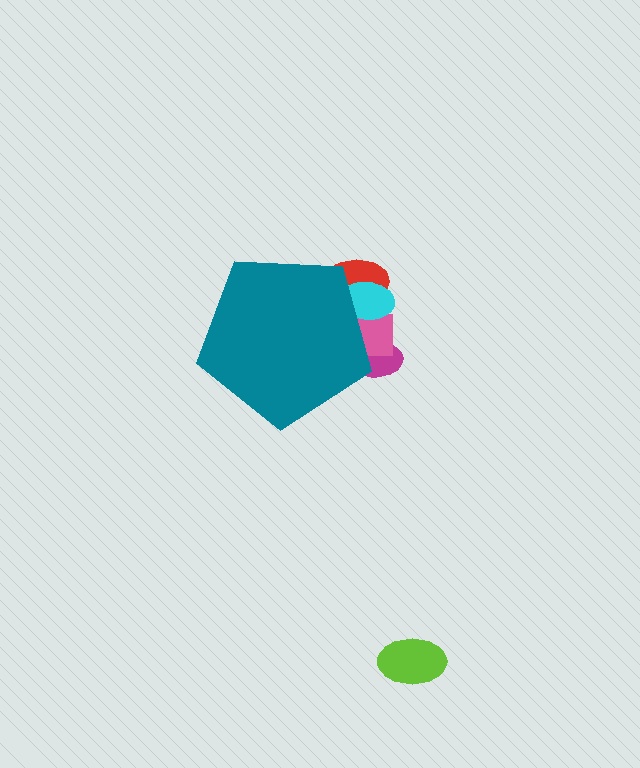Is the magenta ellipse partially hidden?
Yes, the magenta ellipse is partially hidden behind the teal pentagon.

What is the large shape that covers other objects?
A teal pentagon.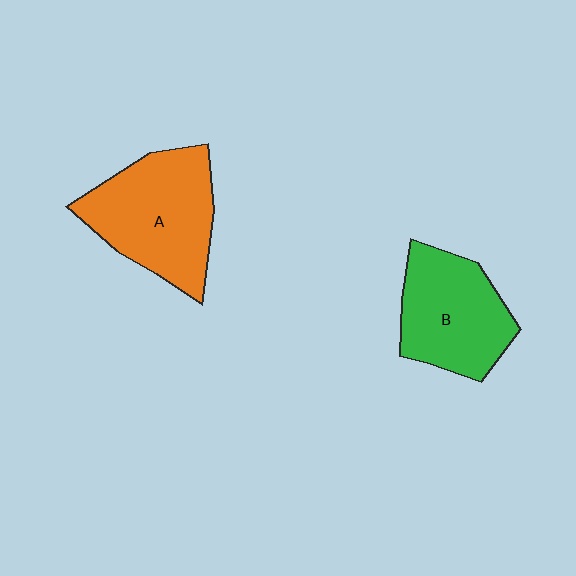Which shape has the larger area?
Shape A (orange).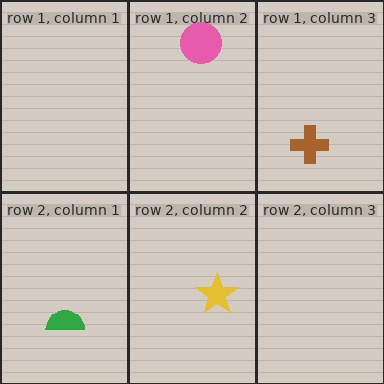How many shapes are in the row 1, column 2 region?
1.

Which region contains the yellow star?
The row 2, column 2 region.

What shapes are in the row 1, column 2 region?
The pink circle.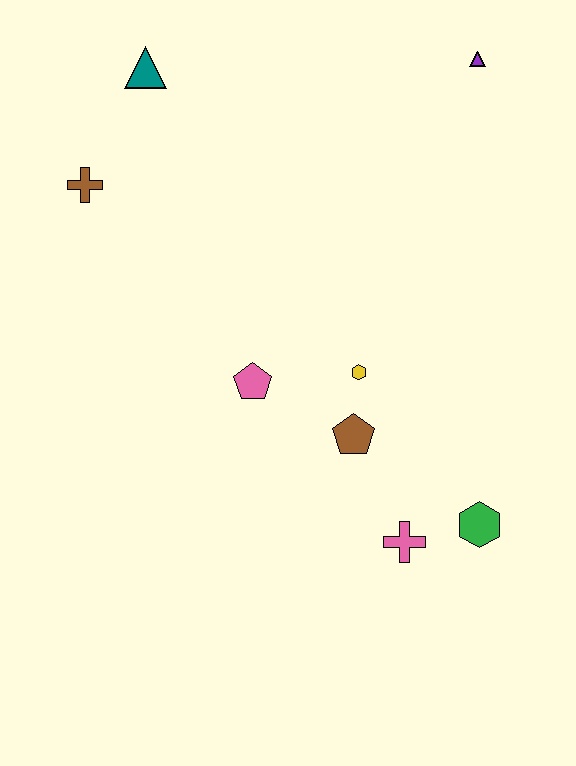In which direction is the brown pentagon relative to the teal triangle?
The brown pentagon is below the teal triangle.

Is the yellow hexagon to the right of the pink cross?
No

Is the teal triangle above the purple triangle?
No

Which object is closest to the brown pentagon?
The yellow hexagon is closest to the brown pentagon.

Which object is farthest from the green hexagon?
The teal triangle is farthest from the green hexagon.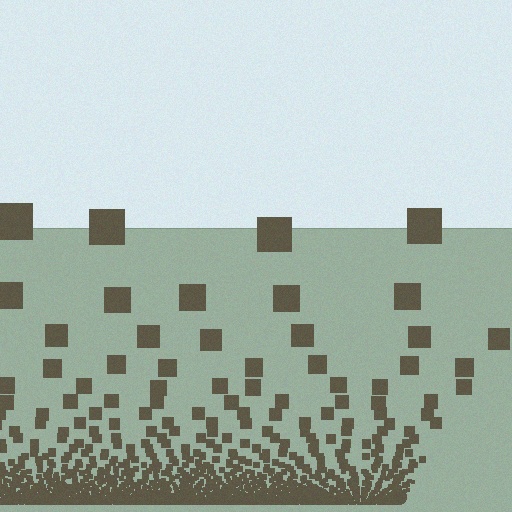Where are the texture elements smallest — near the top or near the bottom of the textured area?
Near the bottom.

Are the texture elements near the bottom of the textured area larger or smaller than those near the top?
Smaller. The gradient is inverted — elements near the bottom are smaller and denser.